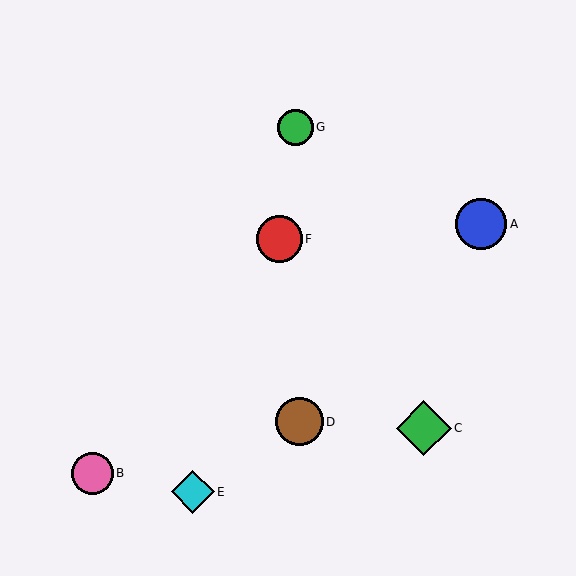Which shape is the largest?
The green diamond (labeled C) is the largest.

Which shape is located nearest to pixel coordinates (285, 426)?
The brown circle (labeled D) at (299, 422) is nearest to that location.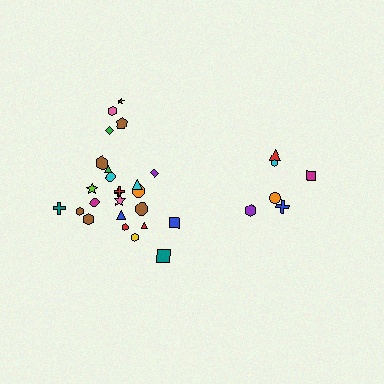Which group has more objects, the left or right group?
The left group.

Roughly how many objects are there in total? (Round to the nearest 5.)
Roughly 30 objects in total.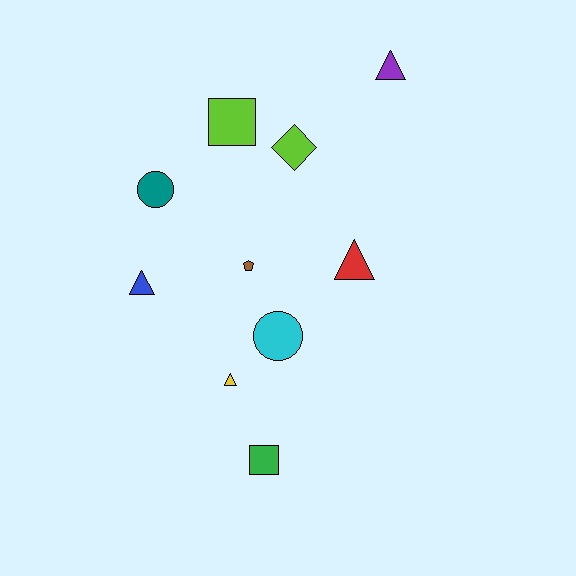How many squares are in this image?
There are 2 squares.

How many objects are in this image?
There are 10 objects.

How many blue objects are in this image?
There is 1 blue object.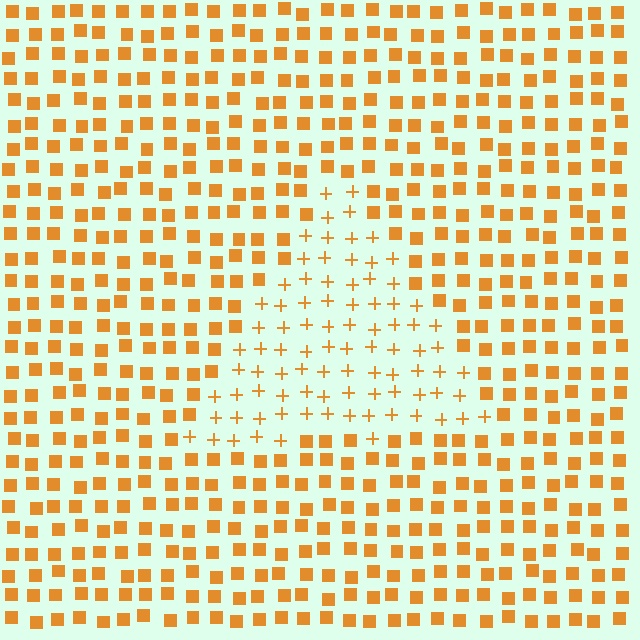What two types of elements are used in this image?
The image uses plus signs inside the triangle region and squares outside it.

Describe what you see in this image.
The image is filled with small orange elements arranged in a uniform grid. A triangle-shaped region contains plus signs, while the surrounding area contains squares. The boundary is defined purely by the change in element shape.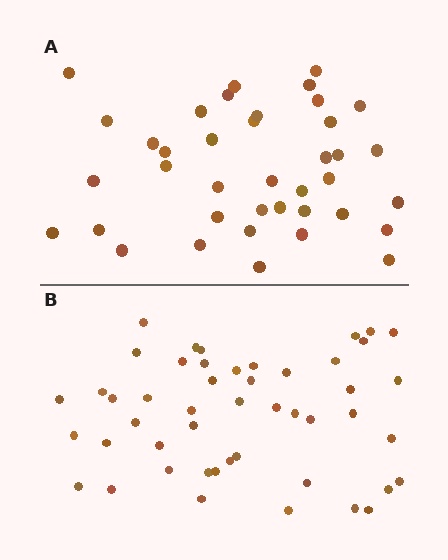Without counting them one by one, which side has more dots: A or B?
Region B (the bottom region) has more dots.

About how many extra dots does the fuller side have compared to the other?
Region B has roughly 8 or so more dots than region A.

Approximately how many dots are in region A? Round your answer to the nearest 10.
About 40 dots. (The exact count is 39, which rounds to 40.)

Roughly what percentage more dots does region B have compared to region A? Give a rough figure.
About 25% more.